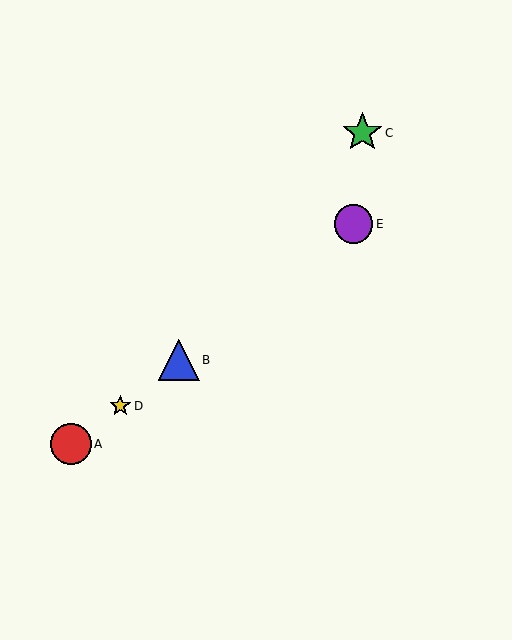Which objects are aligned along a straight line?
Objects A, B, D, E are aligned along a straight line.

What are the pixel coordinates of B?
Object B is at (179, 360).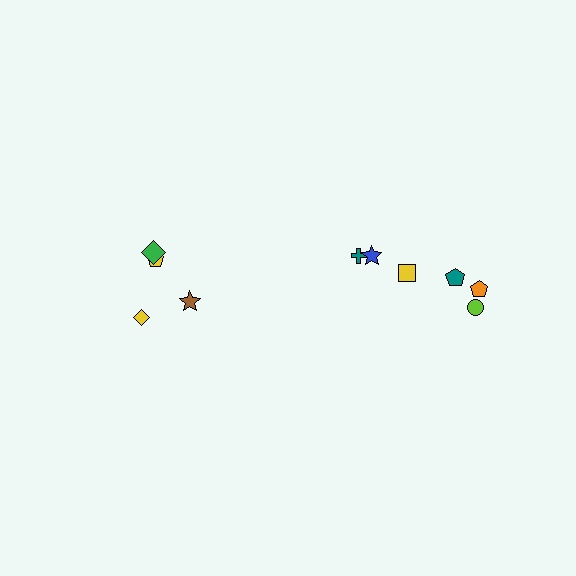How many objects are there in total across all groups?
There are 10 objects.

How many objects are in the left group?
There are 4 objects.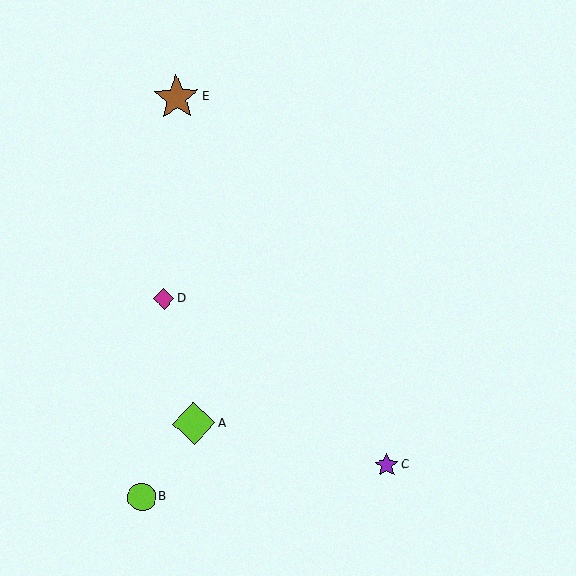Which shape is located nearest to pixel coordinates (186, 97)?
The brown star (labeled E) at (176, 98) is nearest to that location.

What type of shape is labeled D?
Shape D is a magenta diamond.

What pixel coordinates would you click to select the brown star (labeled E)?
Click at (176, 98) to select the brown star E.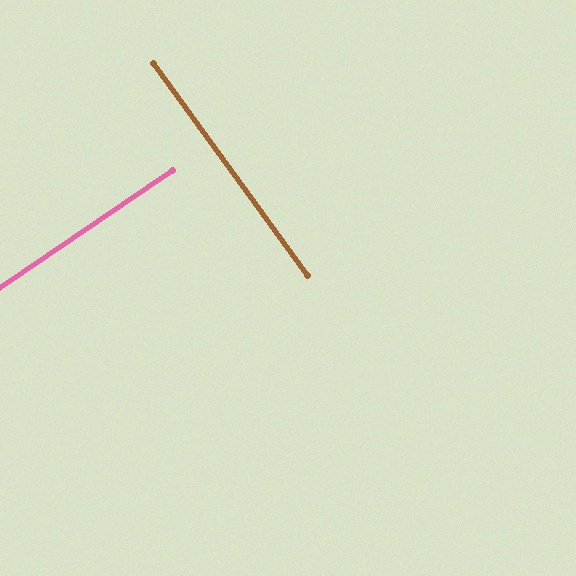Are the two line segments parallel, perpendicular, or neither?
Perpendicular — they meet at approximately 88°.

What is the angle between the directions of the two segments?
Approximately 88 degrees.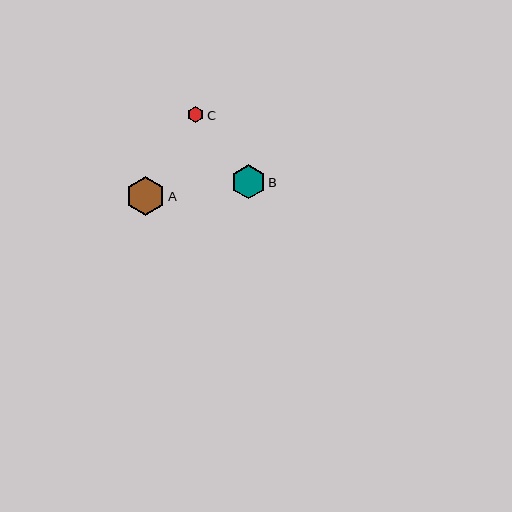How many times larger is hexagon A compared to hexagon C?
Hexagon A is approximately 2.4 times the size of hexagon C.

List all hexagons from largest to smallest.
From largest to smallest: A, B, C.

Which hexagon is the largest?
Hexagon A is the largest with a size of approximately 39 pixels.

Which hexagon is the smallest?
Hexagon C is the smallest with a size of approximately 16 pixels.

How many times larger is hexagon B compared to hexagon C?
Hexagon B is approximately 2.1 times the size of hexagon C.